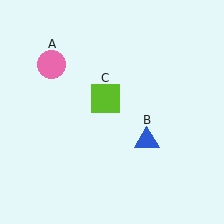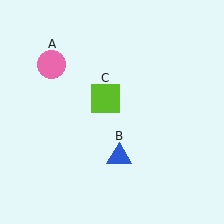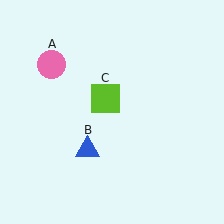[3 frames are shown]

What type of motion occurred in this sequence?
The blue triangle (object B) rotated clockwise around the center of the scene.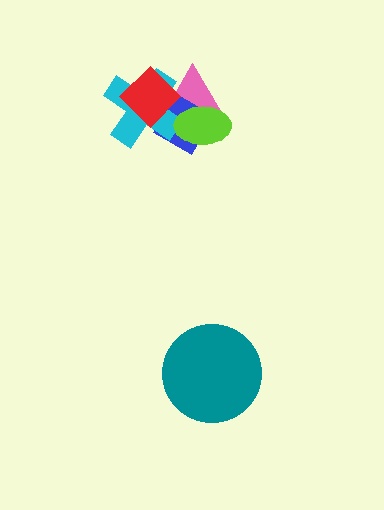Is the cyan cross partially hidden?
Yes, it is partially covered by another shape.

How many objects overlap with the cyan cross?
4 objects overlap with the cyan cross.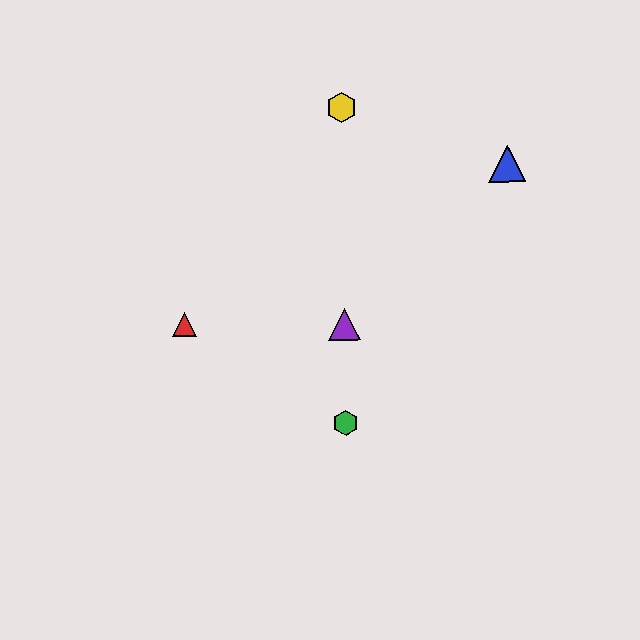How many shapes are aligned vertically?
3 shapes (the green hexagon, the yellow hexagon, the purple triangle) are aligned vertically.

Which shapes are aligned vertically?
The green hexagon, the yellow hexagon, the purple triangle are aligned vertically.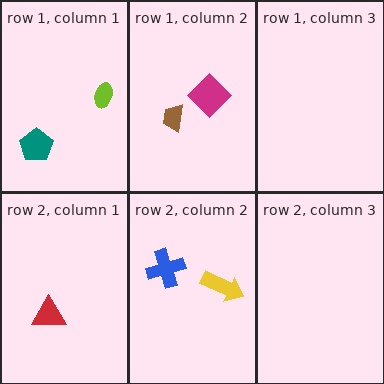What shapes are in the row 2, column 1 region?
The red triangle.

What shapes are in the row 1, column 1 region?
The teal pentagon, the lime ellipse.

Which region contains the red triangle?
The row 2, column 1 region.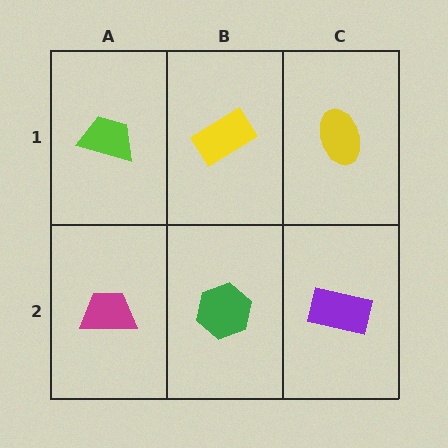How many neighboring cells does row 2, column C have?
2.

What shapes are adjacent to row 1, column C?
A purple rectangle (row 2, column C), a yellow rectangle (row 1, column B).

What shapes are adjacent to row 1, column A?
A magenta trapezoid (row 2, column A), a yellow rectangle (row 1, column B).